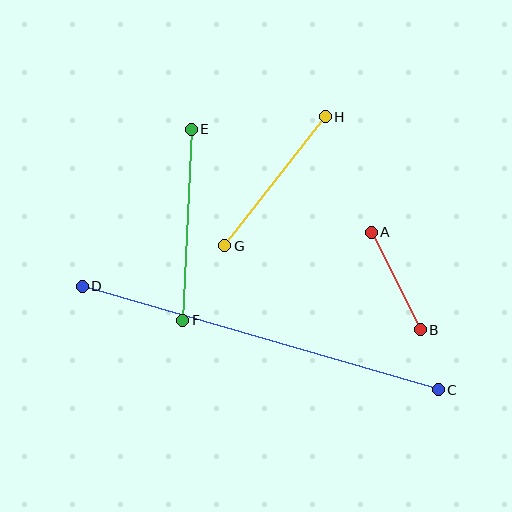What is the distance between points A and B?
The distance is approximately 109 pixels.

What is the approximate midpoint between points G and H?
The midpoint is at approximately (275, 181) pixels.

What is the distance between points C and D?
The distance is approximately 371 pixels.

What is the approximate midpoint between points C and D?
The midpoint is at approximately (260, 338) pixels.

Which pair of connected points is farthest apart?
Points C and D are farthest apart.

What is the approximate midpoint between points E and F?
The midpoint is at approximately (187, 225) pixels.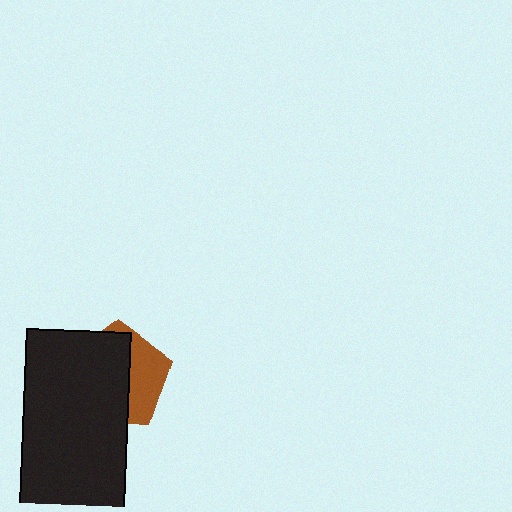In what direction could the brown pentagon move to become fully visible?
The brown pentagon could move right. That would shift it out from behind the black rectangle entirely.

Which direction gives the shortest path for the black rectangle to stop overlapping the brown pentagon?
Moving left gives the shortest separation.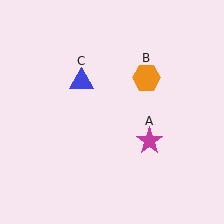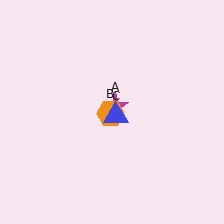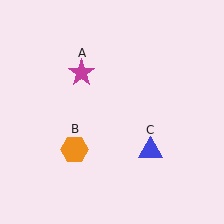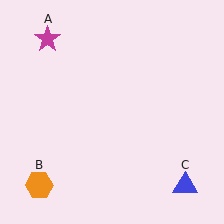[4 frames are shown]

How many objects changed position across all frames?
3 objects changed position: magenta star (object A), orange hexagon (object B), blue triangle (object C).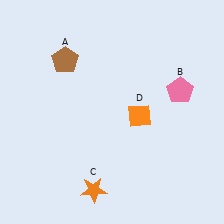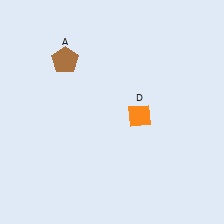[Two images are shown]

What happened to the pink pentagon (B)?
The pink pentagon (B) was removed in Image 2. It was in the top-right area of Image 1.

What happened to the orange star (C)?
The orange star (C) was removed in Image 2. It was in the bottom-left area of Image 1.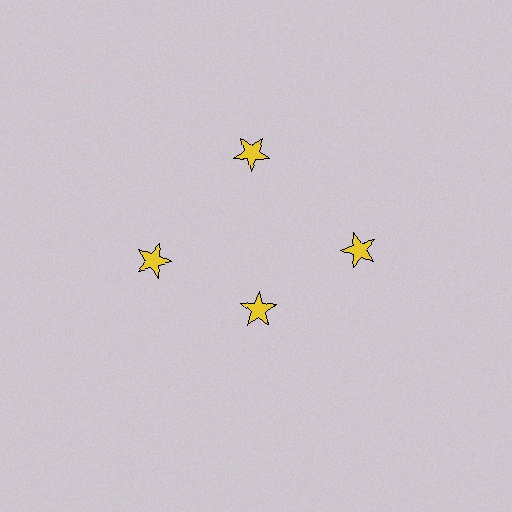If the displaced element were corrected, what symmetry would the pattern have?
It would have 4-fold rotational symmetry — the pattern would map onto itself every 90 degrees.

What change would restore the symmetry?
The symmetry would be restored by moving it outward, back onto the ring so that all 4 stars sit at equal angles and equal distance from the center.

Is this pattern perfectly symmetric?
No. The 4 yellow stars are arranged in a ring, but one element near the 6 o'clock position is pulled inward toward the center, breaking the 4-fold rotational symmetry.